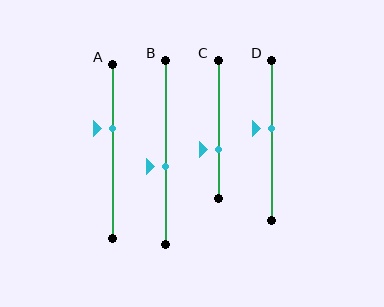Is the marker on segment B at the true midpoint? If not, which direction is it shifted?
No, the marker on segment B is shifted downward by about 8% of the segment length.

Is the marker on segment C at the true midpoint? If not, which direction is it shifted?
No, the marker on segment C is shifted downward by about 14% of the segment length.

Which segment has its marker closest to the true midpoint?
Segment D has its marker closest to the true midpoint.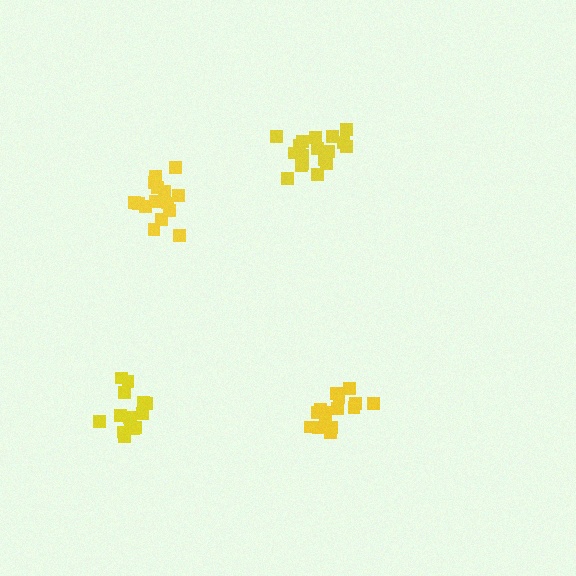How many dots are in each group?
Group 1: 18 dots, Group 2: 16 dots, Group 3: 14 dots, Group 4: 15 dots (63 total).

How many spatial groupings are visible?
There are 4 spatial groupings.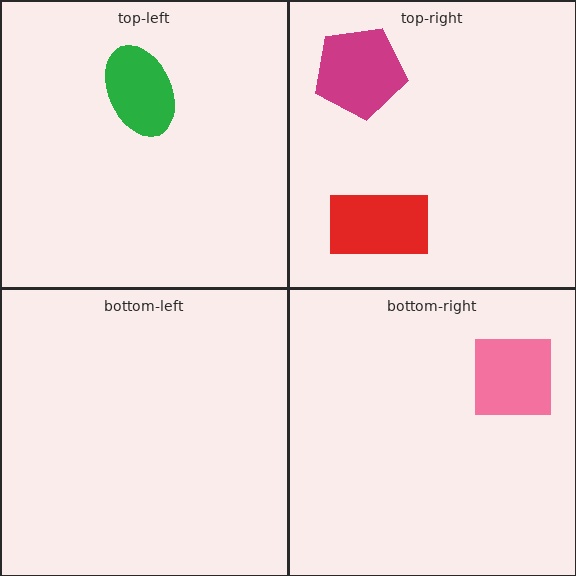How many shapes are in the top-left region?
1.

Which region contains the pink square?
The bottom-right region.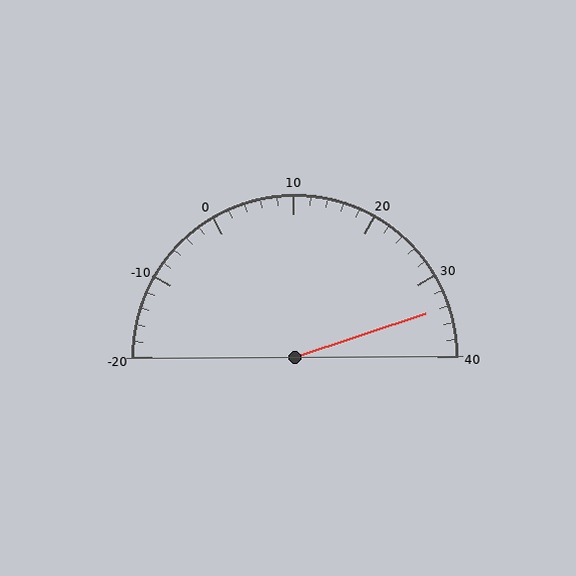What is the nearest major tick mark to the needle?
The nearest major tick mark is 30.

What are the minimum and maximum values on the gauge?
The gauge ranges from -20 to 40.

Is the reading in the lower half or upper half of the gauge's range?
The reading is in the upper half of the range (-20 to 40).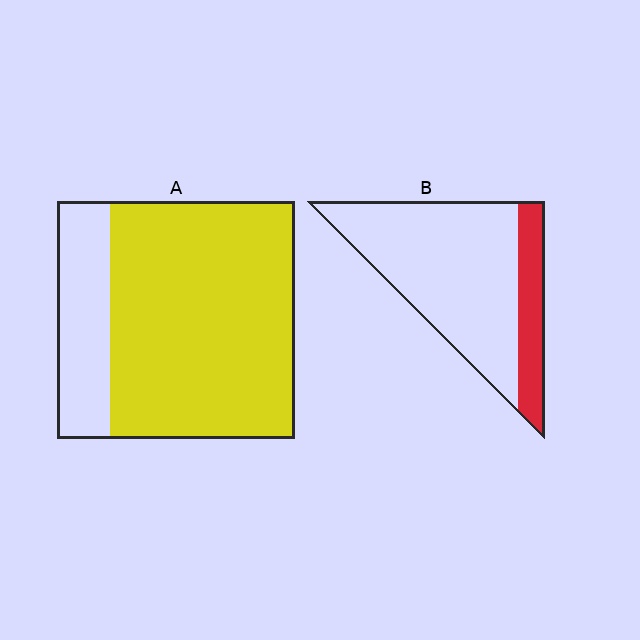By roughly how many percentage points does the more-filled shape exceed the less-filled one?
By roughly 55 percentage points (A over B).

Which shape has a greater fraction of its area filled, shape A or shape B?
Shape A.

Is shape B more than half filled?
No.